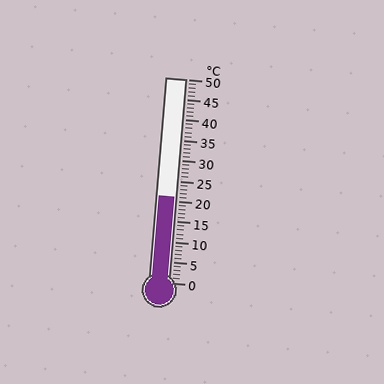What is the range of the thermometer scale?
The thermometer scale ranges from 0°C to 50°C.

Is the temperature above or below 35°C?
The temperature is below 35°C.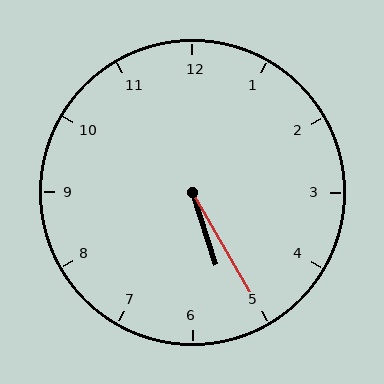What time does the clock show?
5:25.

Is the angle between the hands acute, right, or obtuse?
It is acute.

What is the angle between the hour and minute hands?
Approximately 12 degrees.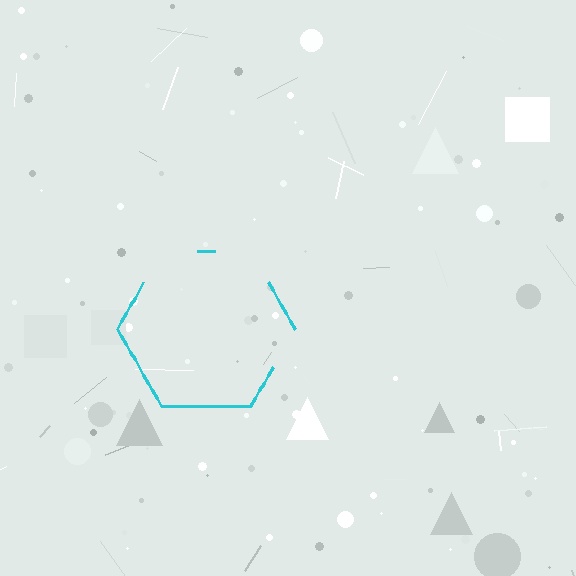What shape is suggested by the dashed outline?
The dashed outline suggests a hexagon.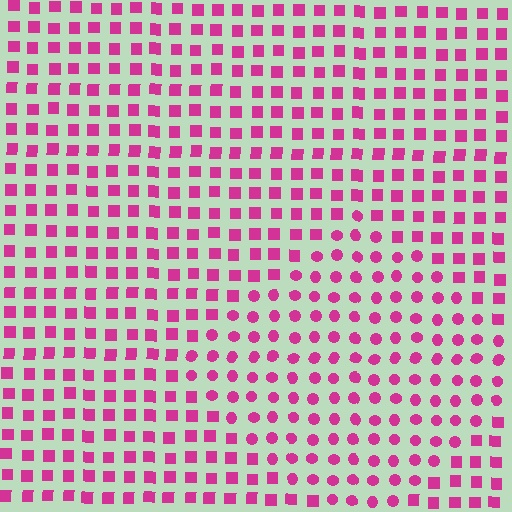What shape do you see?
I see a diamond.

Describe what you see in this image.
The image is filled with small magenta elements arranged in a uniform grid. A diamond-shaped region contains circles, while the surrounding area contains squares. The boundary is defined purely by the change in element shape.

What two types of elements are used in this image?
The image uses circles inside the diamond region and squares outside it.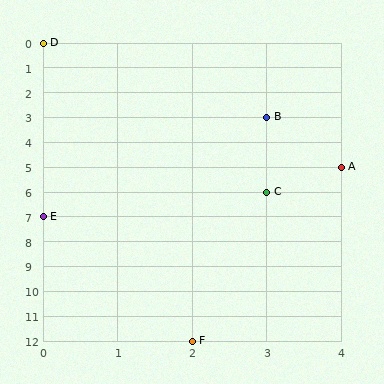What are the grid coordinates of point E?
Point E is at grid coordinates (0, 7).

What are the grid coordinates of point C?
Point C is at grid coordinates (3, 6).